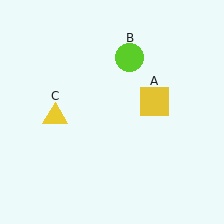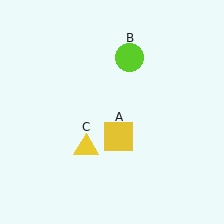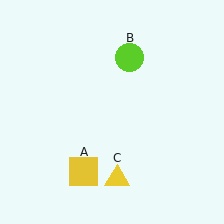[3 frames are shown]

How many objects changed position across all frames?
2 objects changed position: yellow square (object A), yellow triangle (object C).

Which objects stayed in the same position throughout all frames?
Lime circle (object B) remained stationary.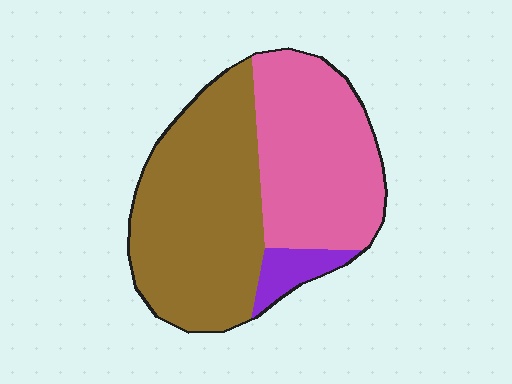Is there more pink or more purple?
Pink.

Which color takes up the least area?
Purple, at roughly 5%.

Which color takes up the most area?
Brown, at roughly 50%.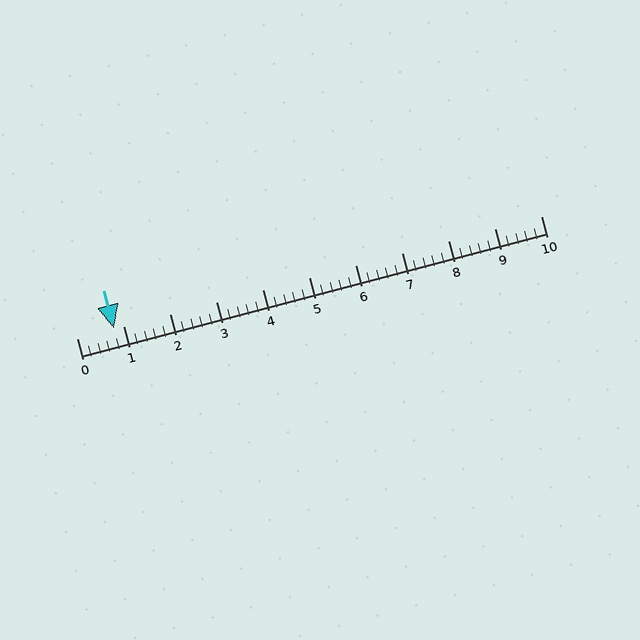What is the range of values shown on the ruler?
The ruler shows values from 0 to 10.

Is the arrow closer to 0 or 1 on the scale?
The arrow is closer to 1.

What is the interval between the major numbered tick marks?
The major tick marks are spaced 1 units apart.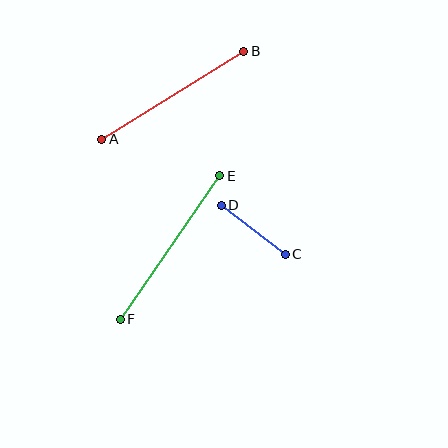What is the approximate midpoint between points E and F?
The midpoint is at approximately (170, 247) pixels.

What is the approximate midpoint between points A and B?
The midpoint is at approximately (173, 95) pixels.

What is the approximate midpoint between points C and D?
The midpoint is at approximately (253, 230) pixels.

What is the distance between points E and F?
The distance is approximately 175 pixels.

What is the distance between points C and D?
The distance is approximately 81 pixels.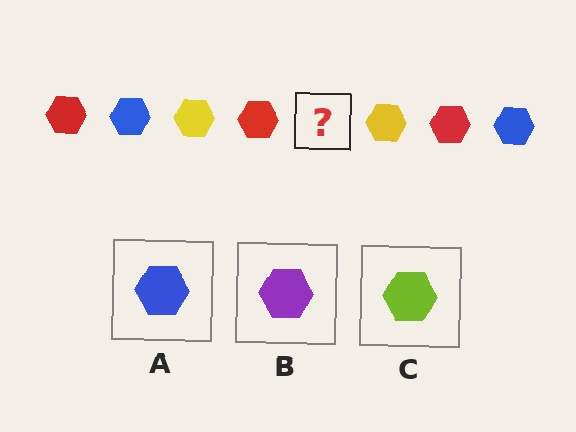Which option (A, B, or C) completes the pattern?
A.